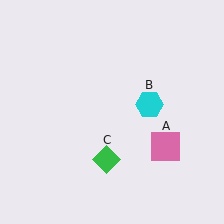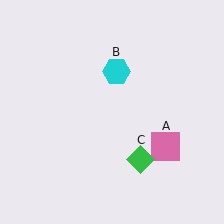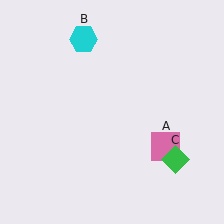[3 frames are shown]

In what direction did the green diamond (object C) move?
The green diamond (object C) moved right.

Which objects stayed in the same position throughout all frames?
Pink square (object A) remained stationary.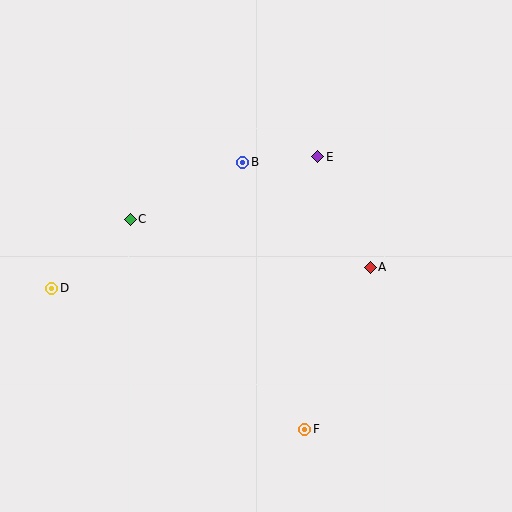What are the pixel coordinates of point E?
Point E is at (318, 157).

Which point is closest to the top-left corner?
Point C is closest to the top-left corner.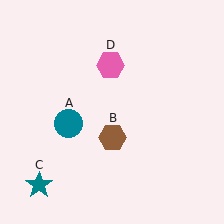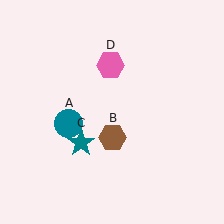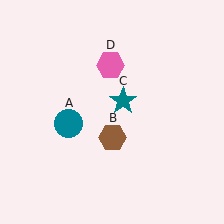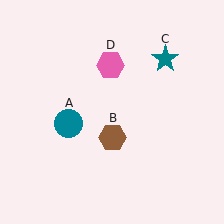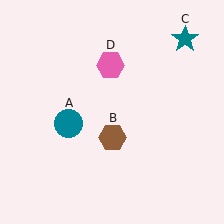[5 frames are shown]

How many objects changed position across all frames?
1 object changed position: teal star (object C).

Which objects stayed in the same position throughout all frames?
Teal circle (object A) and brown hexagon (object B) and pink hexagon (object D) remained stationary.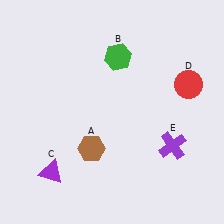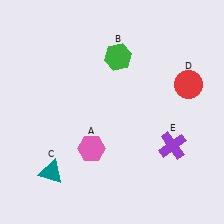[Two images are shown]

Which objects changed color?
A changed from brown to pink. C changed from purple to teal.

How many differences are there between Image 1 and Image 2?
There are 2 differences between the two images.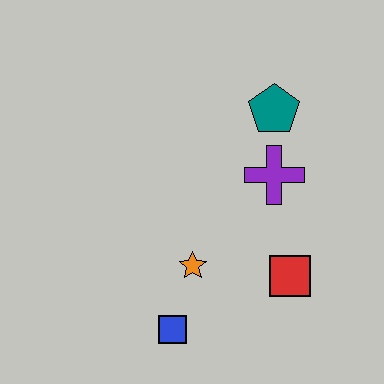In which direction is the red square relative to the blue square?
The red square is to the right of the blue square.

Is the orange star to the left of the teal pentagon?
Yes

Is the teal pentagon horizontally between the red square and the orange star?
Yes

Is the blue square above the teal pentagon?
No